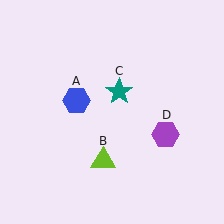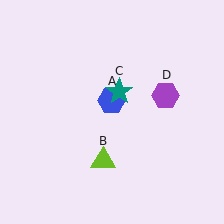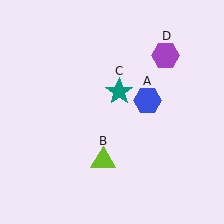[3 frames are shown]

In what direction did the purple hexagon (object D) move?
The purple hexagon (object D) moved up.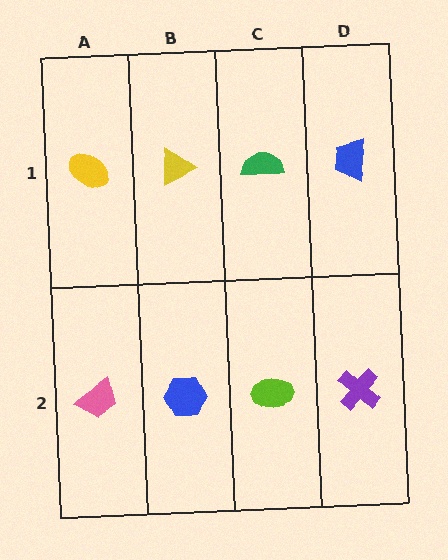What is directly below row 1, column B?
A blue hexagon.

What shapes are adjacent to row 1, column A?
A pink trapezoid (row 2, column A), a yellow triangle (row 1, column B).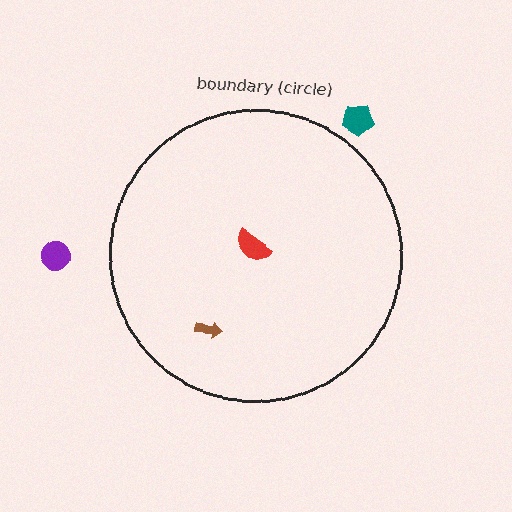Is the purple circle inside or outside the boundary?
Outside.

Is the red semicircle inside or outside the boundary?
Inside.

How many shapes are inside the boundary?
2 inside, 2 outside.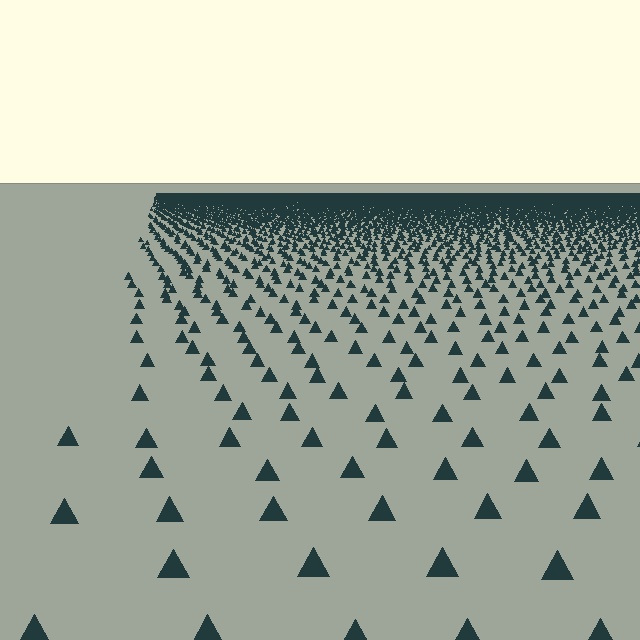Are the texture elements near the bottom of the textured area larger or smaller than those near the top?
Larger. Near the bottom, elements are closer to the viewer and appear at a bigger on-screen size.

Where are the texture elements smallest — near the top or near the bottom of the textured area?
Near the top.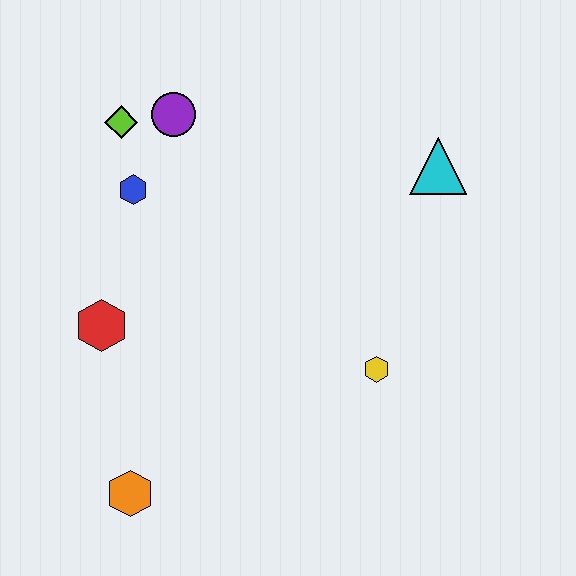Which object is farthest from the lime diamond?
The orange hexagon is farthest from the lime diamond.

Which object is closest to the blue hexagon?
The lime diamond is closest to the blue hexagon.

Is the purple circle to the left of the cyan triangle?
Yes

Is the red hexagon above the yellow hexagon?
Yes